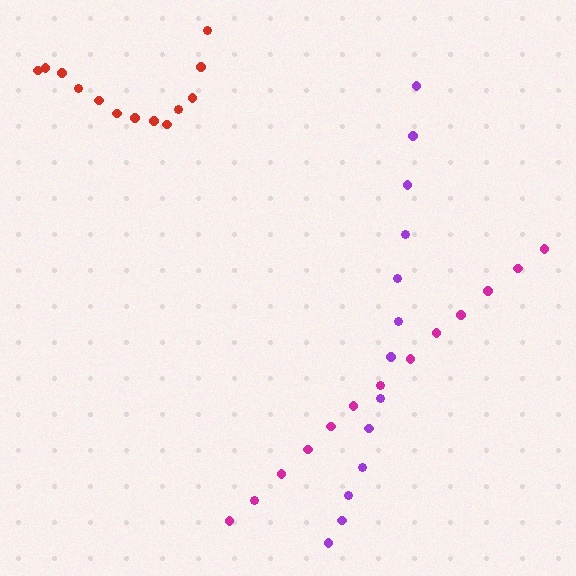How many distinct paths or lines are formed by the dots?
There are 3 distinct paths.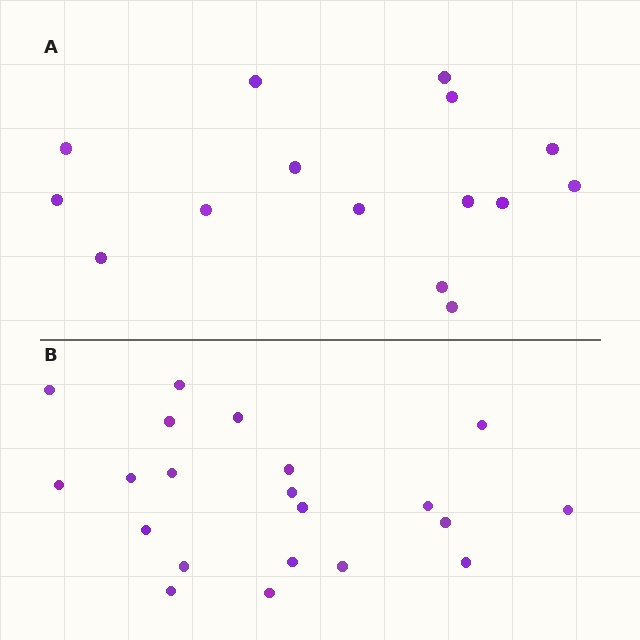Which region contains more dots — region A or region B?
Region B (the bottom region) has more dots.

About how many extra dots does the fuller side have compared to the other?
Region B has about 6 more dots than region A.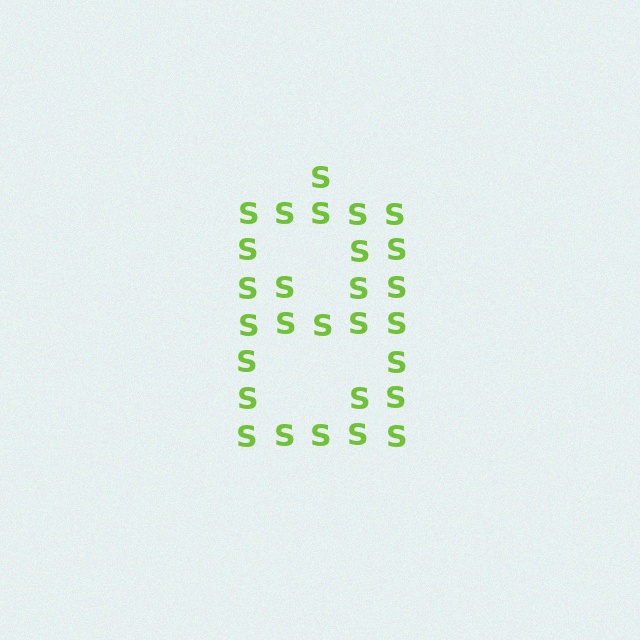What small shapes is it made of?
It is made of small letter S's.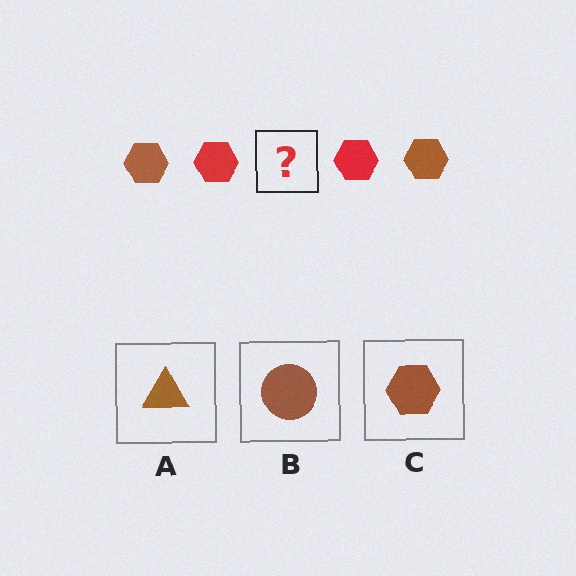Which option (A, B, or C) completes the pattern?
C.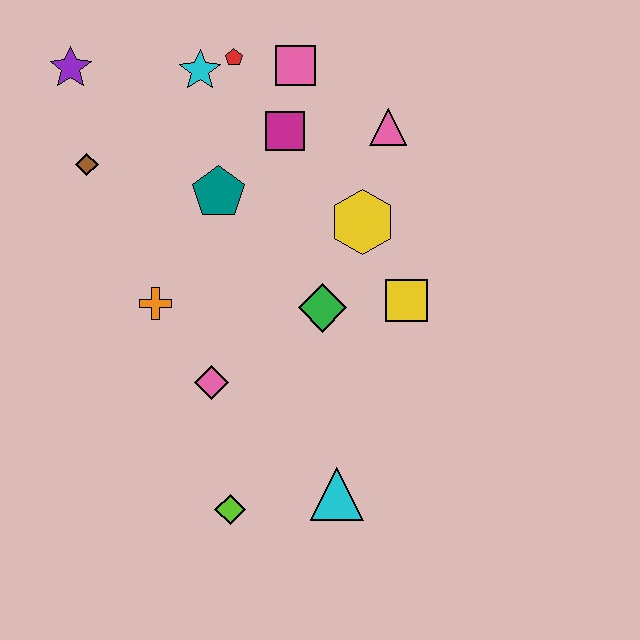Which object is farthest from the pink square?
The lime diamond is farthest from the pink square.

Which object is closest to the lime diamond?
The cyan triangle is closest to the lime diamond.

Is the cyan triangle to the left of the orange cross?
No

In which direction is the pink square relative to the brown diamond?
The pink square is to the right of the brown diamond.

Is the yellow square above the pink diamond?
Yes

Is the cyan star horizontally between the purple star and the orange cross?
No